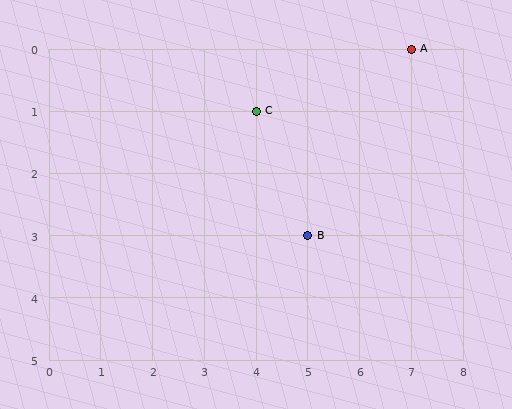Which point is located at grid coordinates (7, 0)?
Point A is at (7, 0).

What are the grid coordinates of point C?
Point C is at grid coordinates (4, 1).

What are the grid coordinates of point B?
Point B is at grid coordinates (5, 3).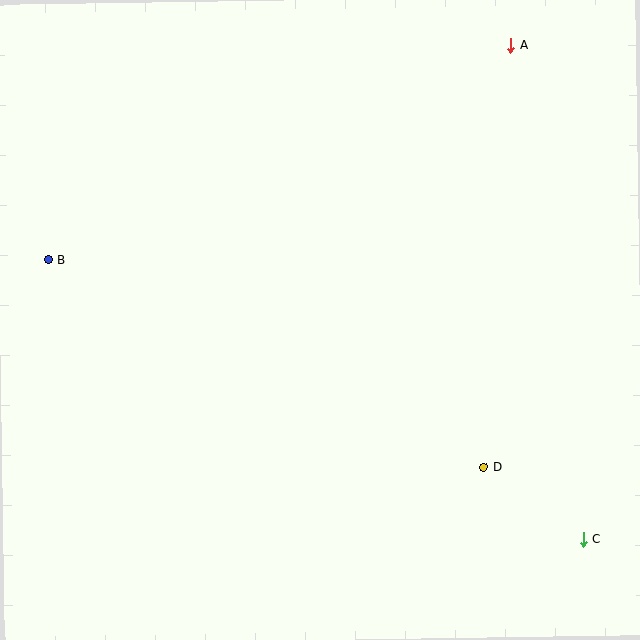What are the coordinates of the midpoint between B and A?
The midpoint between B and A is at (280, 153).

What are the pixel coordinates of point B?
Point B is at (48, 260).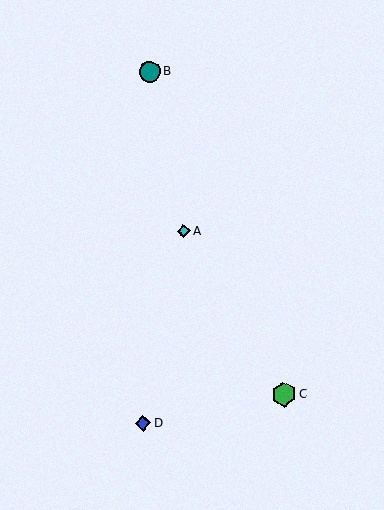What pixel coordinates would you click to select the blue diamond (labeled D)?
Click at (143, 423) to select the blue diamond D.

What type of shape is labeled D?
Shape D is a blue diamond.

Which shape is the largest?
The green hexagon (labeled C) is the largest.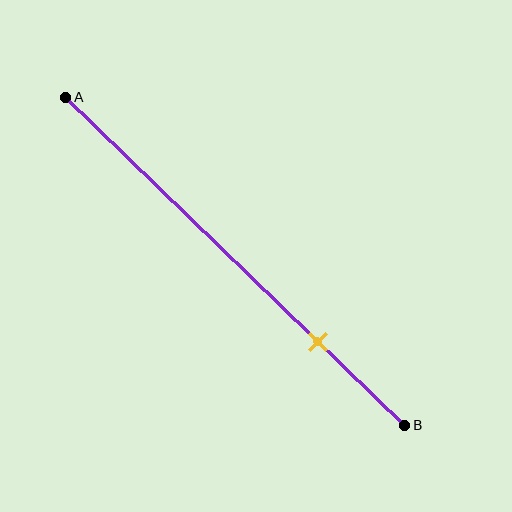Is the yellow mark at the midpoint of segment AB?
No, the mark is at about 75% from A, not at the 50% midpoint.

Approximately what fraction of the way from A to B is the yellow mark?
The yellow mark is approximately 75% of the way from A to B.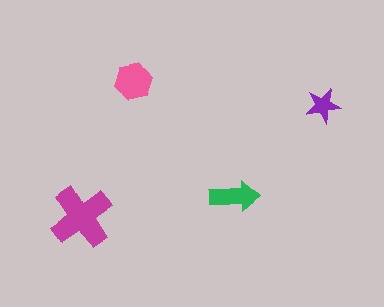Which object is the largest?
The magenta cross.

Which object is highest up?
The pink hexagon is topmost.